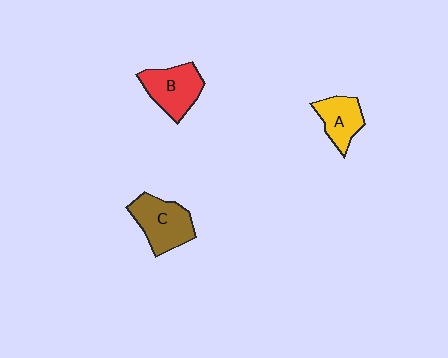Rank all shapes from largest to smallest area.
From largest to smallest: C (brown), B (red), A (yellow).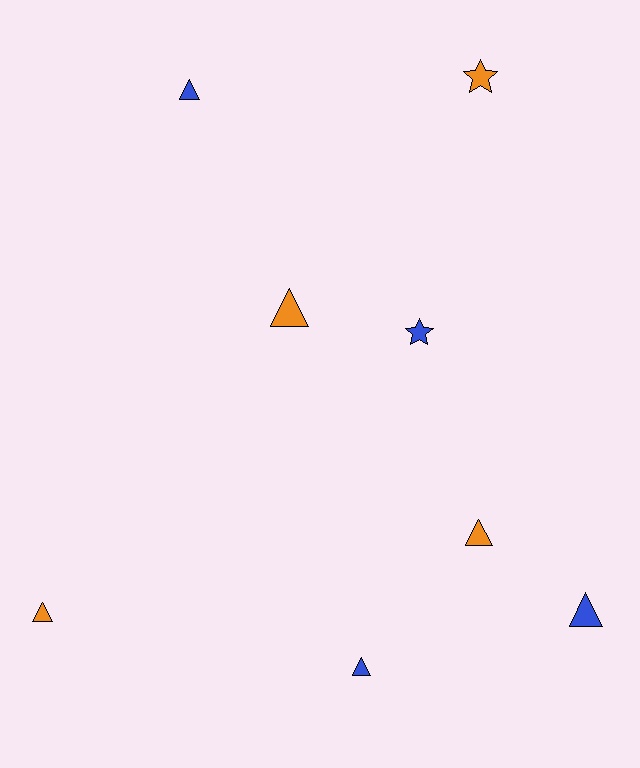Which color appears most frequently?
Blue, with 4 objects.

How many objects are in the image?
There are 8 objects.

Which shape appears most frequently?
Triangle, with 6 objects.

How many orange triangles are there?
There are 3 orange triangles.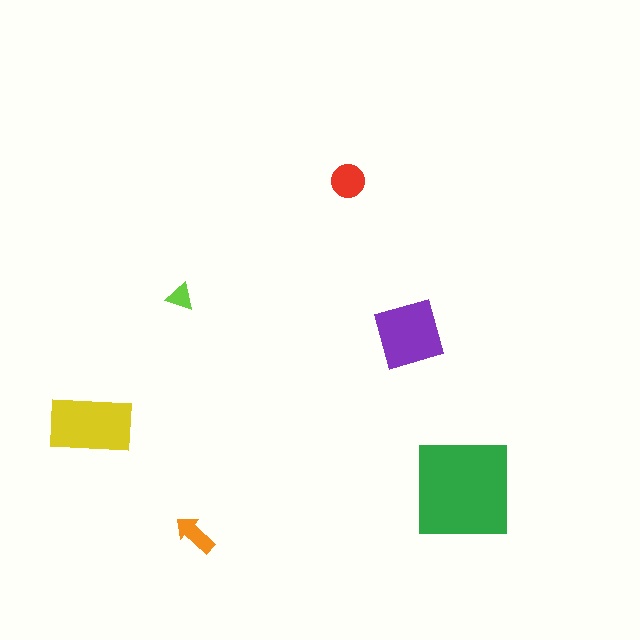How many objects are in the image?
There are 6 objects in the image.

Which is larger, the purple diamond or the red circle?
The purple diamond.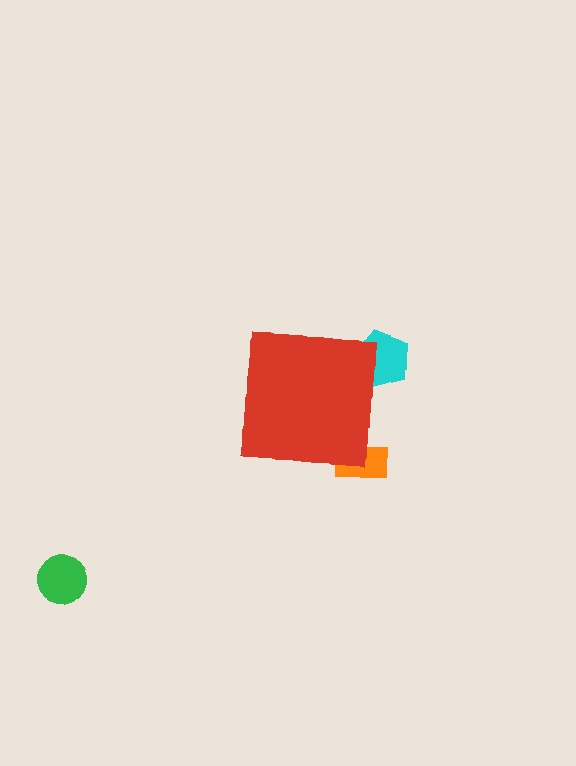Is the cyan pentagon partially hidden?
Yes, the cyan pentagon is partially hidden behind the red square.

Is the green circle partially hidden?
No, the green circle is fully visible.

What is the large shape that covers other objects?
A red square.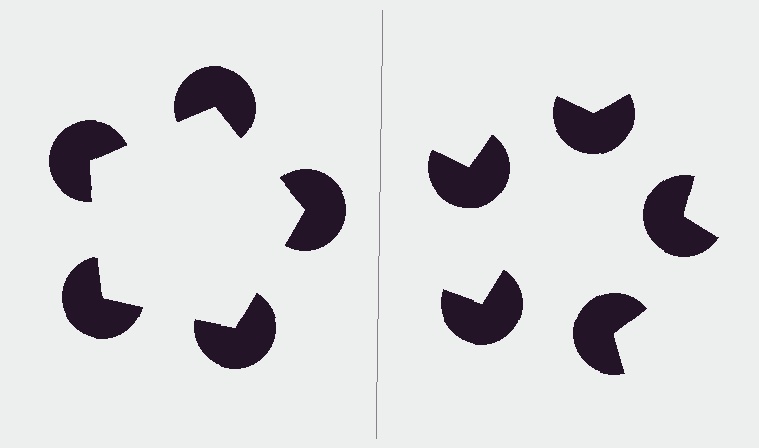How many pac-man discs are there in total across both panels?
10 — 5 on each side.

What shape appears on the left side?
An illusory pentagon.